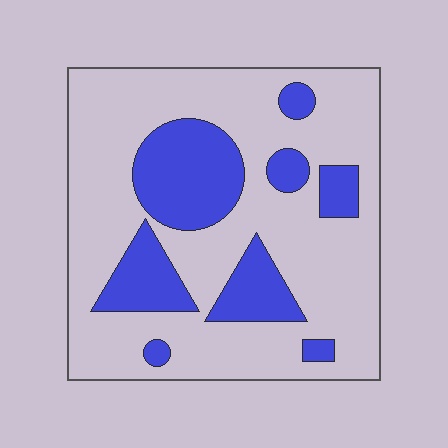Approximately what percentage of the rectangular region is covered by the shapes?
Approximately 25%.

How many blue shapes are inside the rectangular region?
8.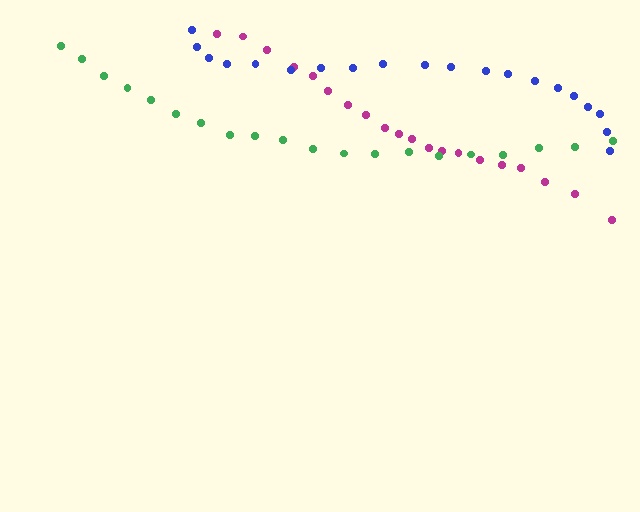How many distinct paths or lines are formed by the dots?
There are 3 distinct paths.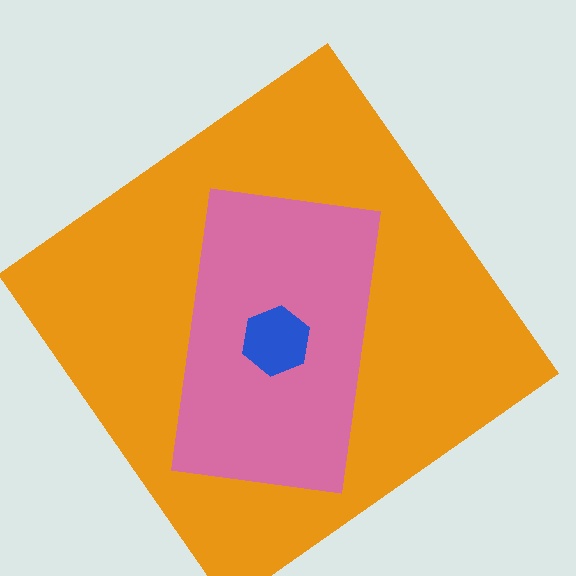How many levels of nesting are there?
3.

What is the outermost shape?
The orange diamond.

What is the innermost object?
The blue hexagon.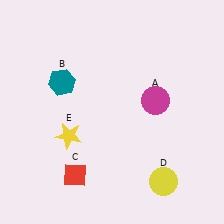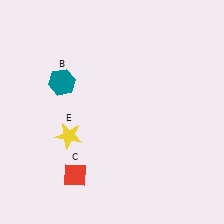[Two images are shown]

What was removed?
The magenta circle (A), the yellow circle (D) were removed in Image 2.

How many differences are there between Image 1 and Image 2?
There are 2 differences between the two images.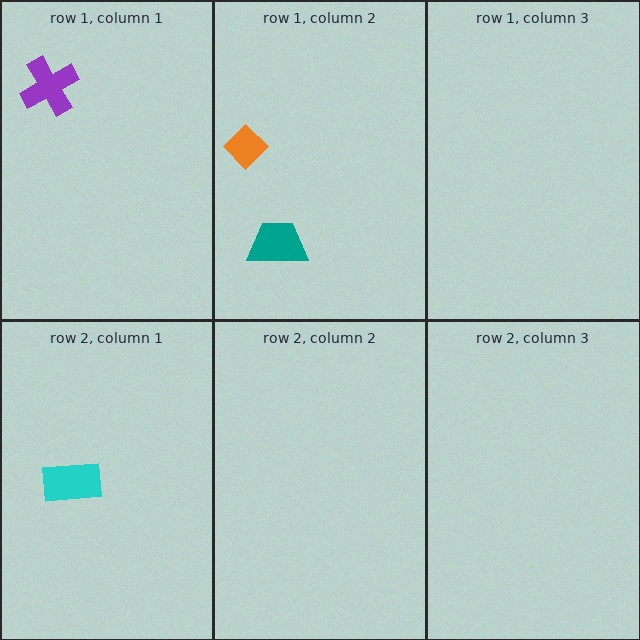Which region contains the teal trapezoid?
The row 1, column 2 region.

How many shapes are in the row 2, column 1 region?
1.